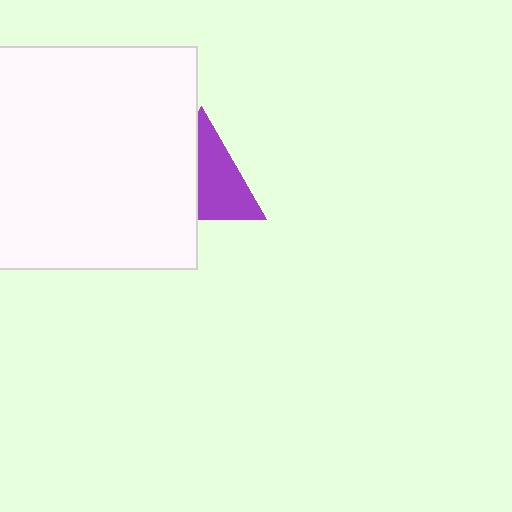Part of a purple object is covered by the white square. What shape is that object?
It is a triangle.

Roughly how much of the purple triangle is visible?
About half of it is visible (roughly 56%).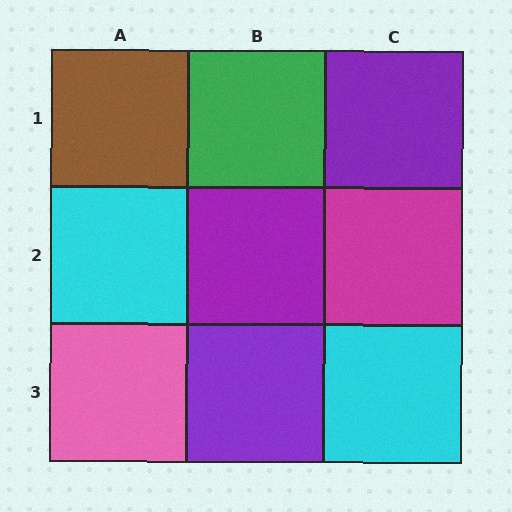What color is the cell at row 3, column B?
Purple.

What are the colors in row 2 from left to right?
Cyan, purple, magenta.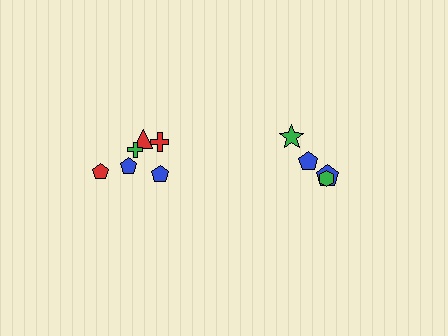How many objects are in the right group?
There are 4 objects.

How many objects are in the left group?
There are 6 objects.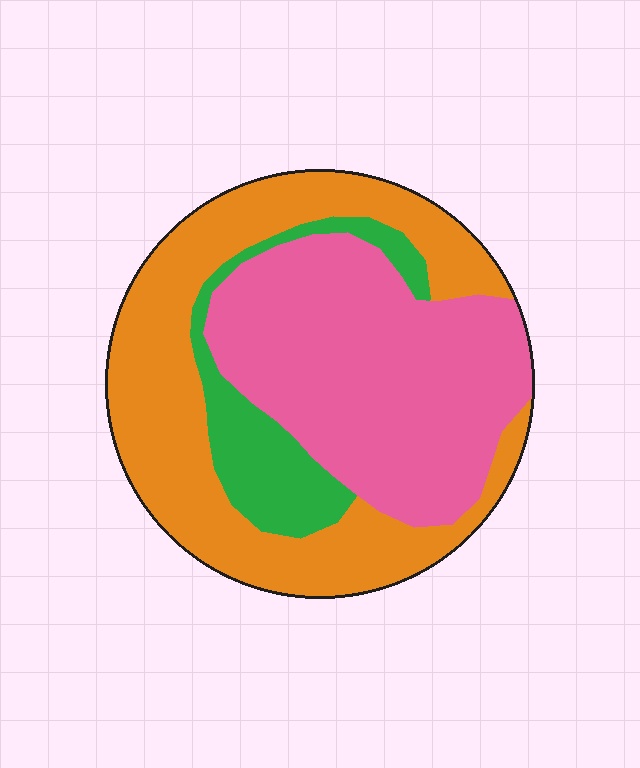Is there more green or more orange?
Orange.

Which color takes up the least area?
Green, at roughly 15%.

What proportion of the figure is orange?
Orange covers roughly 45% of the figure.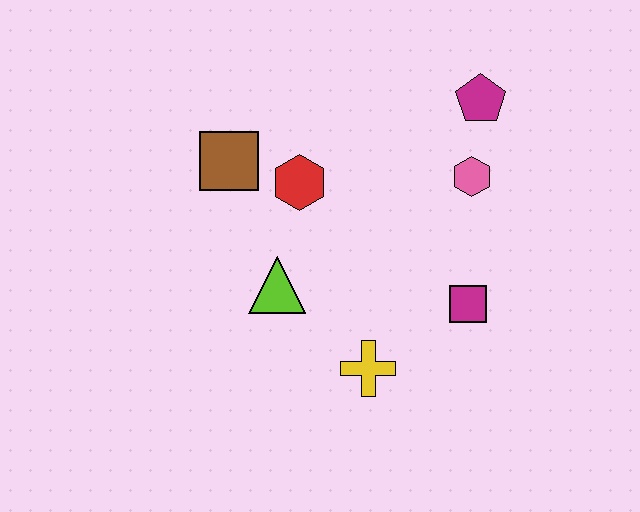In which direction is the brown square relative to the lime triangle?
The brown square is above the lime triangle.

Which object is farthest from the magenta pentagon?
The yellow cross is farthest from the magenta pentagon.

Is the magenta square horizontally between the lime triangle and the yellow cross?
No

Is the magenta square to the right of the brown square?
Yes